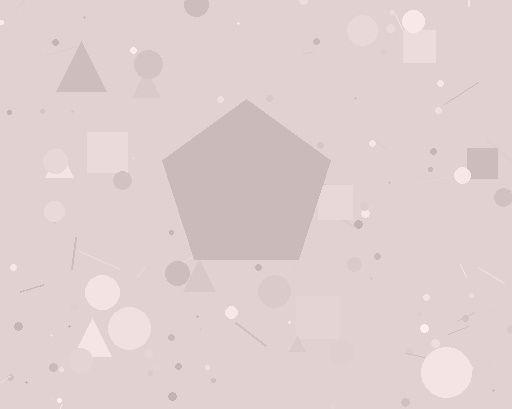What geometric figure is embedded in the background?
A pentagon is embedded in the background.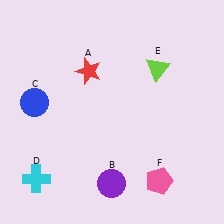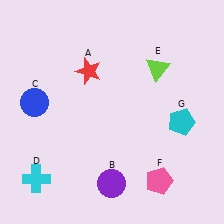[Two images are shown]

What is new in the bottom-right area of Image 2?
A cyan pentagon (G) was added in the bottom-right area of Image 2.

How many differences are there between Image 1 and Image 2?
There is 1 difference between the two images.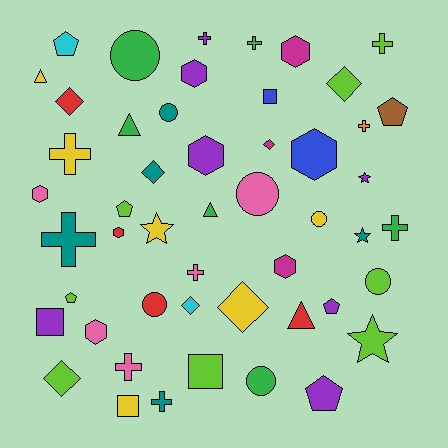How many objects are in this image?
There are 50 objects.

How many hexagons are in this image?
There are 8 hexagons.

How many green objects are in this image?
There are 6 green objects.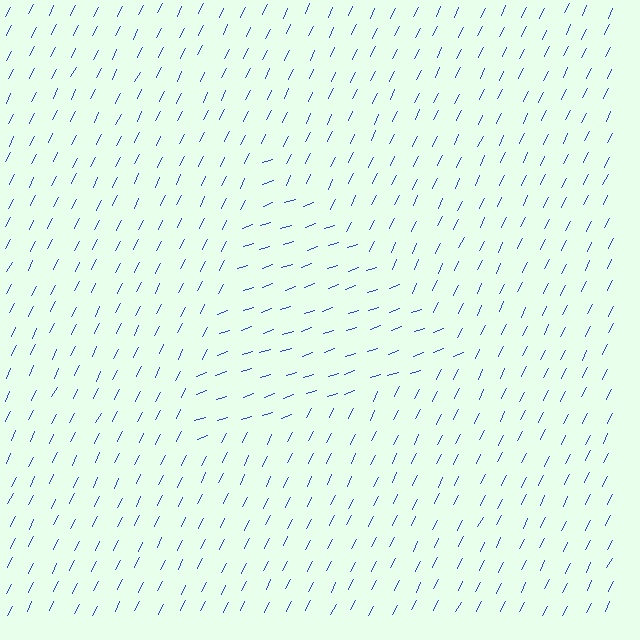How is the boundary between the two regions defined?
The boundary is defined purely by a change in line orientation (approximately 45 degrees difference). All lines are the same color and thickness.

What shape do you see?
I see a triangle.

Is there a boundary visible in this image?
Yes, there is a texture boundary formed by a change in line orientation.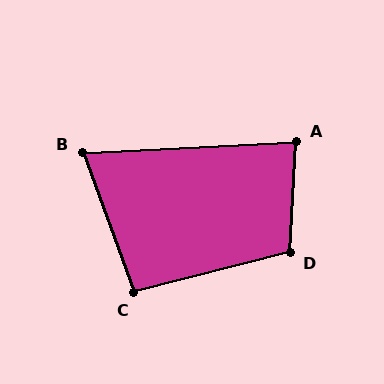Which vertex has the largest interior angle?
D, at approximately 107 degrees.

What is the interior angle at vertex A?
Approximately 84 degrees (acute).